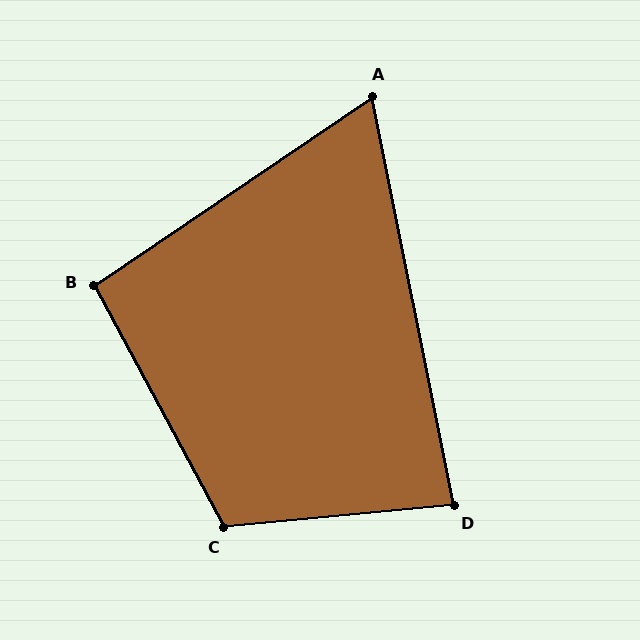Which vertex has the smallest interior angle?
A, at approximately 67 degrees.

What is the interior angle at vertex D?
Approximately 84 degrees (acute).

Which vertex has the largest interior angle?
C, at approximately 113 degrees.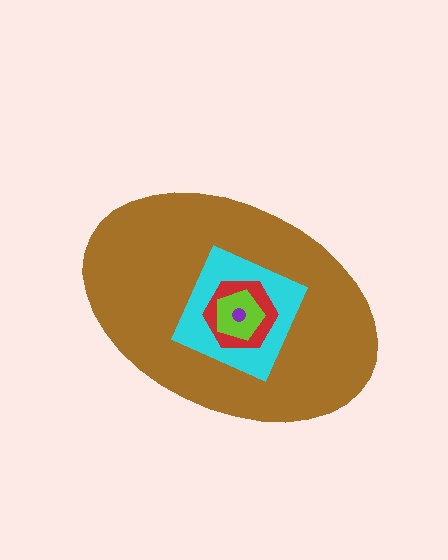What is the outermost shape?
The brown ellipse.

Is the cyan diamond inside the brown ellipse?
Yes.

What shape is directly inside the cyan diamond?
The red hexagon.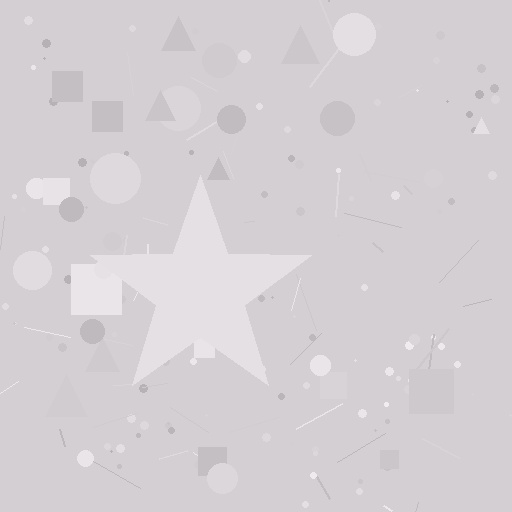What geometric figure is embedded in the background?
A star is embedded in the background.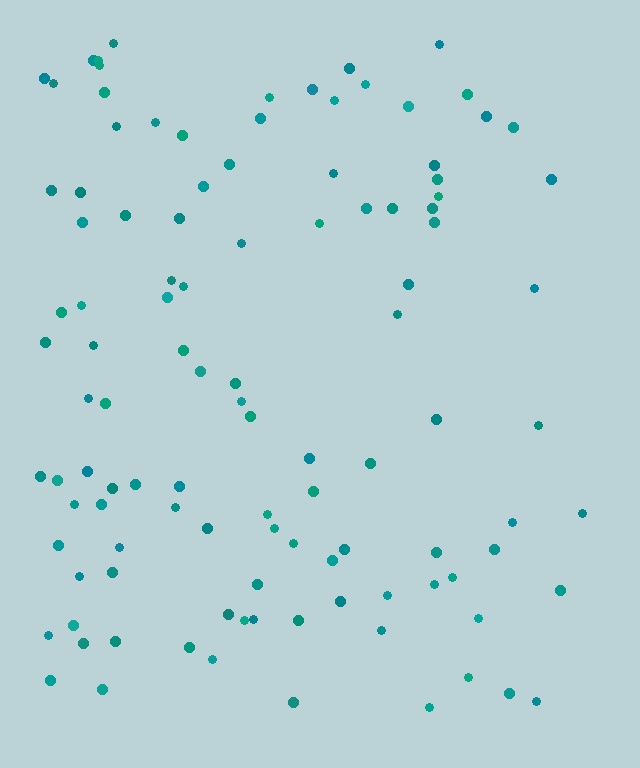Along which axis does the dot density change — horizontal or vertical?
Horizontal.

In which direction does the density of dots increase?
From right to left, with the left side densest.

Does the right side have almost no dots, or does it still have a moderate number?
Still a moderate number, just noticeably fewer than the left.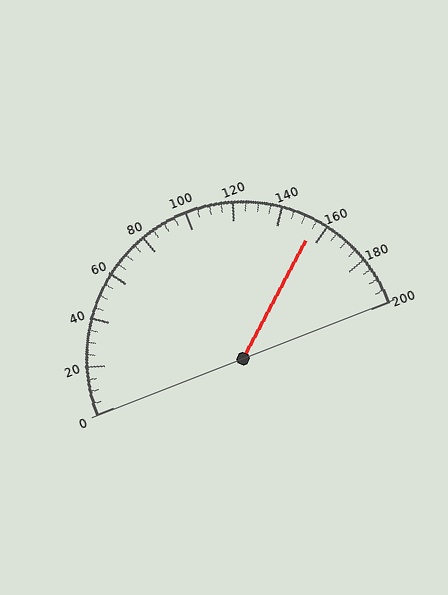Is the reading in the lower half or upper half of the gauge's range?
The reading is in the upper half of the range (0 to 200).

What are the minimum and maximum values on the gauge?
The gauge ranges from 0 to 200.